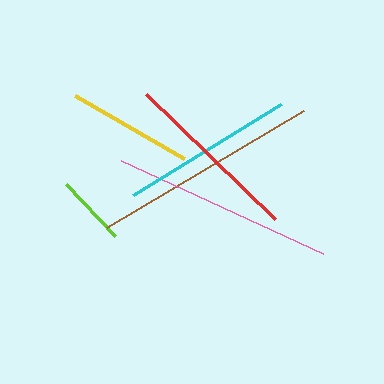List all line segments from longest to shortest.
From longest to shortest: brown, pink, red, cyan, yellow, lime.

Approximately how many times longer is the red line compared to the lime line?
The red line is approximately 2.5 times the length of the lime line.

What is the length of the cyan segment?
The cyan segment is approximately 173 pixels long.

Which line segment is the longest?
The brown line is the longest at approximately 229 pixels.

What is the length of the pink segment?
The pink segment is approximately 222 pixels long.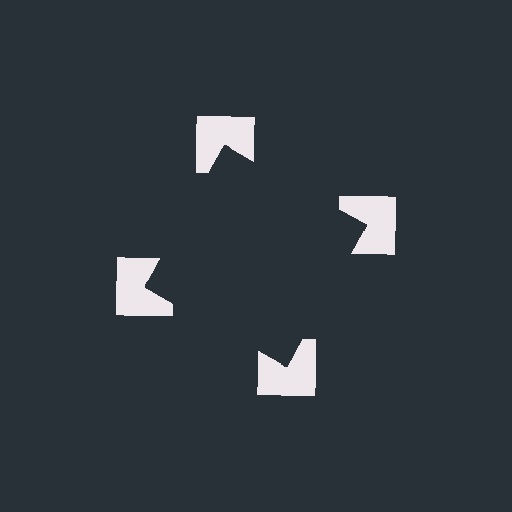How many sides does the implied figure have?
4 sides.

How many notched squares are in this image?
There are 4 — one at each vertex of the illusory square.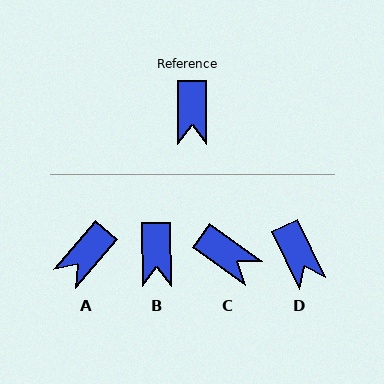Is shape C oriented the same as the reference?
No, it is off by about 54 degrees.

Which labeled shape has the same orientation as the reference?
B.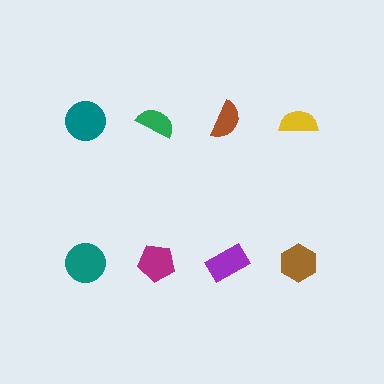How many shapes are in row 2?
4 shapes.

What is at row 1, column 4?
A yellow semicircle.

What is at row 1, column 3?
A brown semicircle.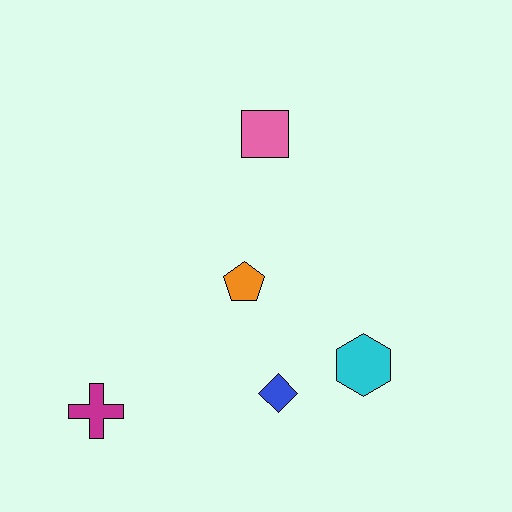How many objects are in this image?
There are 5 objects.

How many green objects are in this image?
There are no green objects.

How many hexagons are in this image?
There is 1 hexagon.